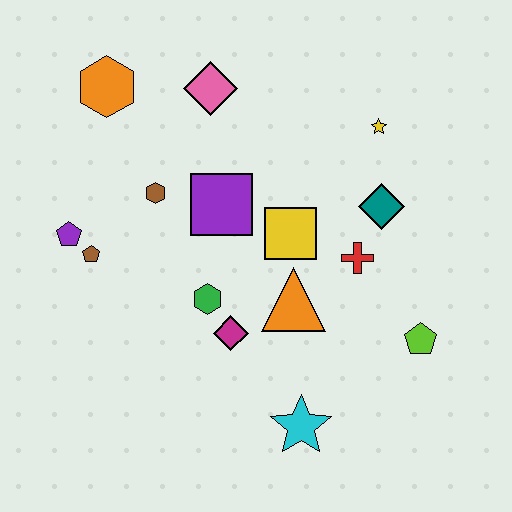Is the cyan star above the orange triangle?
No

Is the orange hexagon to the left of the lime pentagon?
Yes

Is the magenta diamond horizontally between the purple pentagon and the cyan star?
Yes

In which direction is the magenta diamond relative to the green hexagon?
The magenta diamond is below the green hexagon.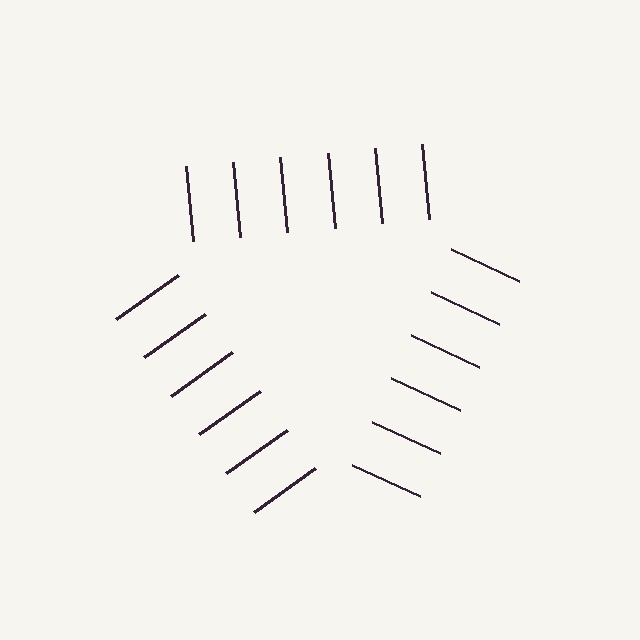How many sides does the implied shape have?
3 sides — the line-ends trace a triangle.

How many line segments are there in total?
18 — 6 along each of the 3 edges.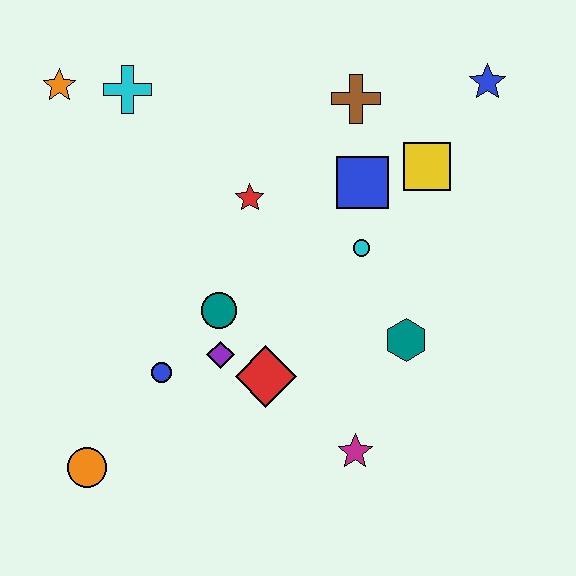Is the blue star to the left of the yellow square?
No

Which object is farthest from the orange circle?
The blue star is farthest from the orange circle.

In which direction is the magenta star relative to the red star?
The magenta star is below the red star.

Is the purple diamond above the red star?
No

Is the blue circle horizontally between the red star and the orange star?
Yes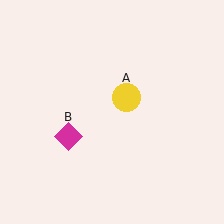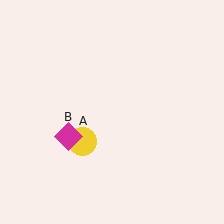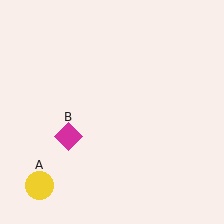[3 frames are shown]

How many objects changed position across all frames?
1 object changed position: yellow circle (object A).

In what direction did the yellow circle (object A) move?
The yellow circle (object A) moved down and to the left.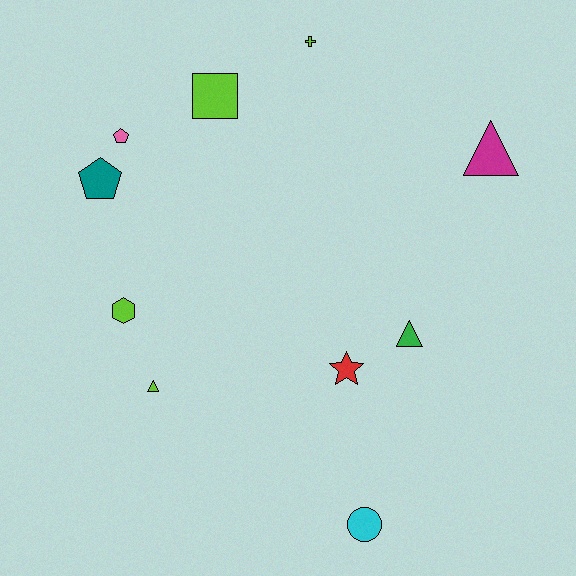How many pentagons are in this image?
There are 2 pentagons.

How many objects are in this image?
There are 10 objects.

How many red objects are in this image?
There is 1 red object.